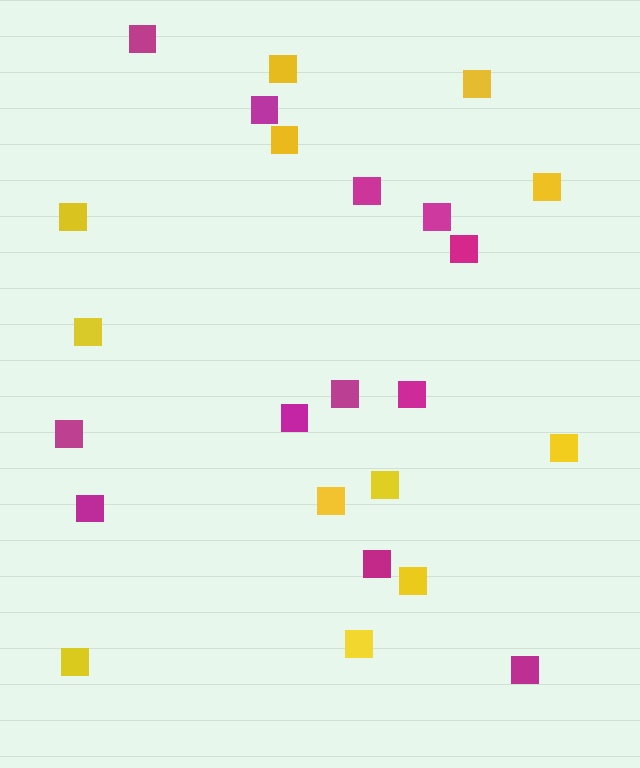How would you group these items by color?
There are 2 groups: one group of yellow squares (12) and one group of magenta squares (12).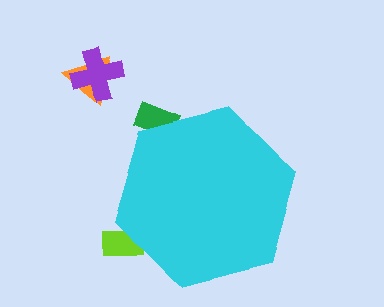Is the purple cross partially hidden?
No, the purple cross is fully visible.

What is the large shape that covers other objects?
A cyan hexagon.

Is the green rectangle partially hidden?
Yes, the green rectangle is partially hidden behind the cyan hexagon.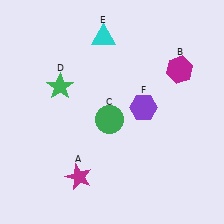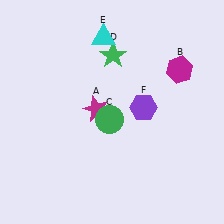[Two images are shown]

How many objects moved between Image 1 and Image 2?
2 objects moved between the two images.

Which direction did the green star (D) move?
The green star (D) moved right.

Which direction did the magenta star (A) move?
The magenta star (A) moved up.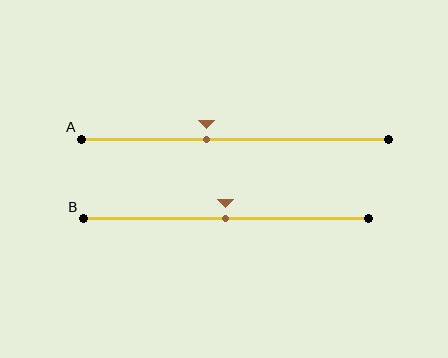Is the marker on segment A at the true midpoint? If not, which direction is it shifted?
No, the marker on segment A is shifted to the left by about 9% of the segment length.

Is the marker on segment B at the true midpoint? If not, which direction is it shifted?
Yes, the marker on segment B is at the true midpoint.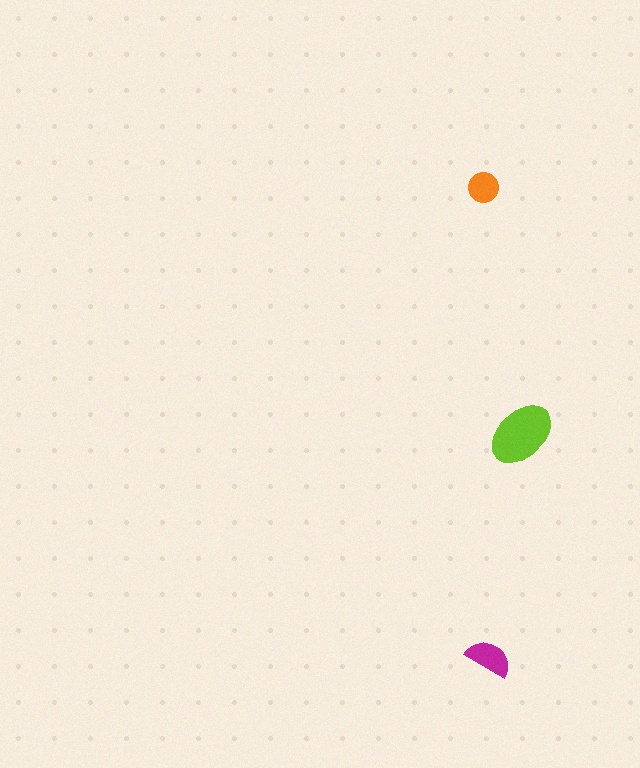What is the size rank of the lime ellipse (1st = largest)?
1st.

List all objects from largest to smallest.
The lime ellipse, the magenta semicircle, the orange circle.